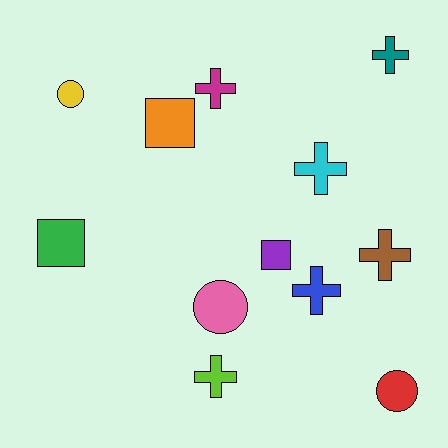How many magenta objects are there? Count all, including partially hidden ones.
There is 1 magenta object.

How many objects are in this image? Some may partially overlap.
There are 12 objects.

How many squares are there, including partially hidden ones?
There are 3 squares.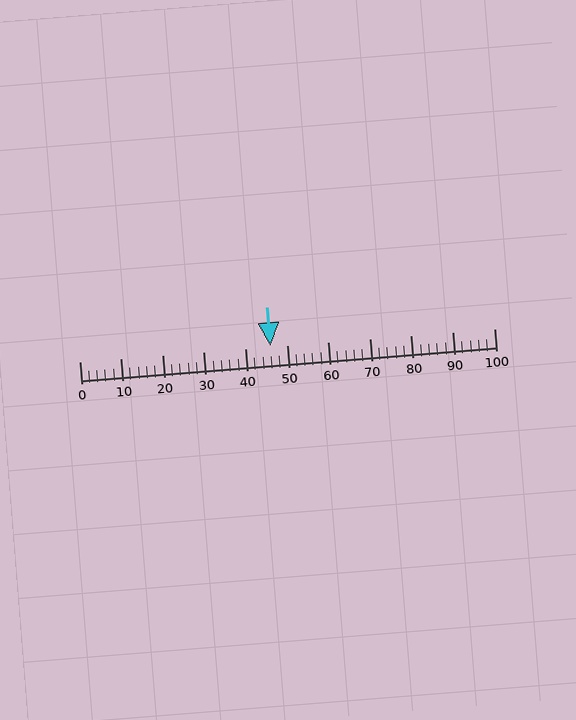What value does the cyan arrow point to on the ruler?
The cyan arrow points to approximately 46.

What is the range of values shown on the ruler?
The ruler shows values from 0 to 100.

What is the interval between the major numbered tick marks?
The major tick marks are spaced 10 units apart.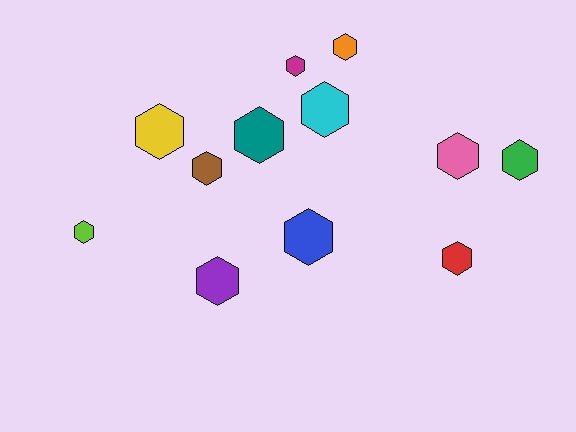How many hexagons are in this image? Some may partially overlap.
There are 12 hexagons.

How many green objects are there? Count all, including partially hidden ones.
There is 1 green object.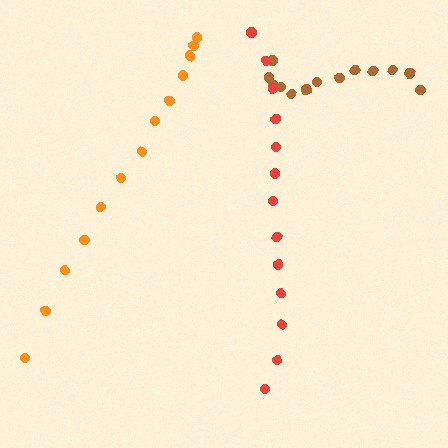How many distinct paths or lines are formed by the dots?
There are 3 distinct paths.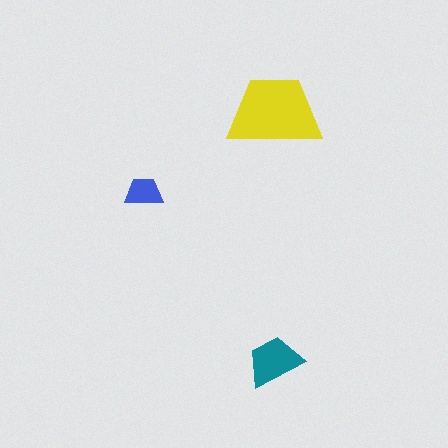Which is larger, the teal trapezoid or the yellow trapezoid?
The yellow one.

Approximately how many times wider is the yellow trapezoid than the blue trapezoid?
About 2.5 times wider.